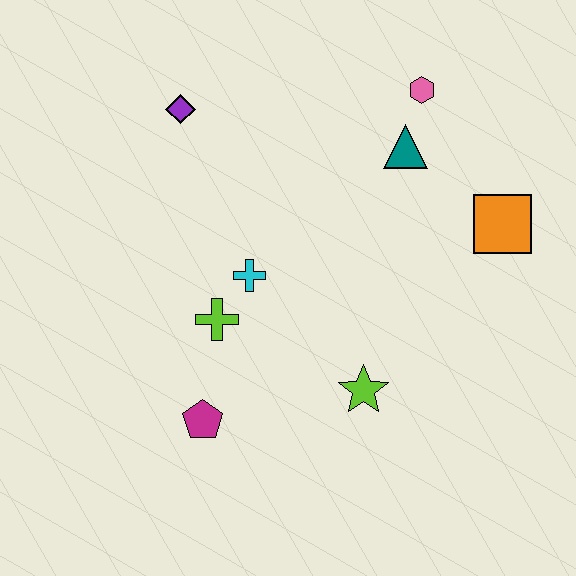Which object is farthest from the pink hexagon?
The magenta pentagon is farthest from the pink hexagon.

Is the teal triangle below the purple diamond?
Yes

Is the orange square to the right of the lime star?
Yes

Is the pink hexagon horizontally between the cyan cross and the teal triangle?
No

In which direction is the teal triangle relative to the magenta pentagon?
The teal triangle is above the magenta pentagon.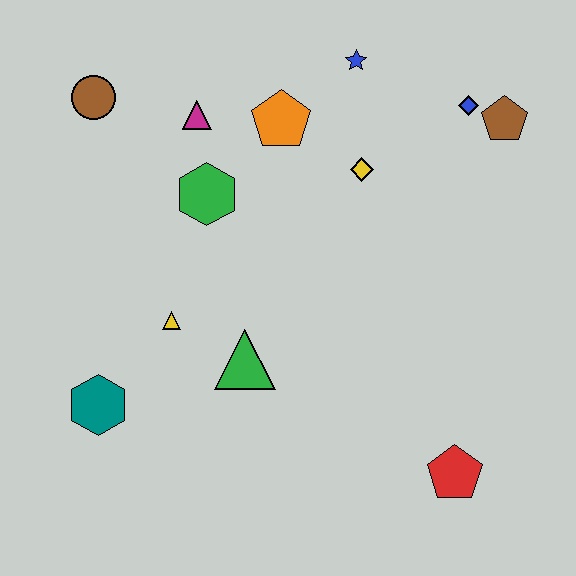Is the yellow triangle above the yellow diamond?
No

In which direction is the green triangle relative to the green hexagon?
The green triangle is below the green hexagon.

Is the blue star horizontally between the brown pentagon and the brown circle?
Yes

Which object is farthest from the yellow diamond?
The teal hexagon is farthest from the yellow diamond.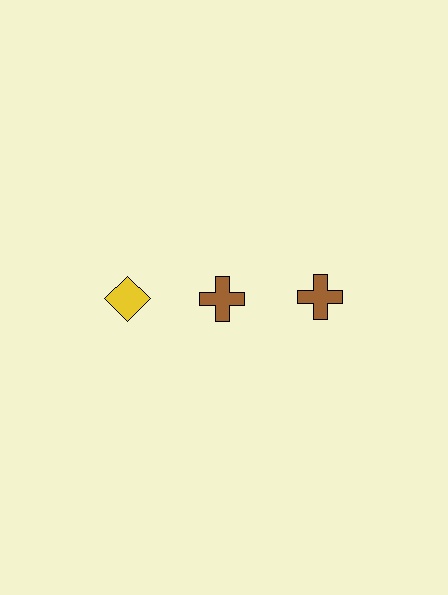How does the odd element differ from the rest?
It differs in both color (yellow instead of brown) and shape (diamond instead of cross).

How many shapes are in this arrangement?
There are 3 shapes arranged in a grid pattern.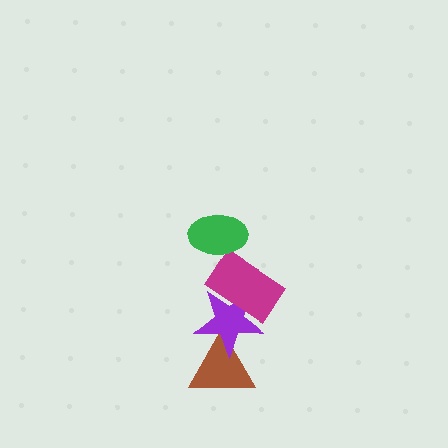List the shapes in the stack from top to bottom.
From top to bottom: the green ellipse, the magenta rectangle, the purple star, the brown triangle.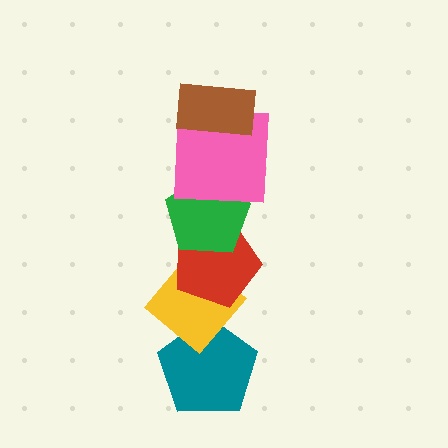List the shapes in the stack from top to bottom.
From top to bottom: the brown rectangle, the pink square, the green pentagon, the red pentagon, the yellow diamond, the teal pentagon.